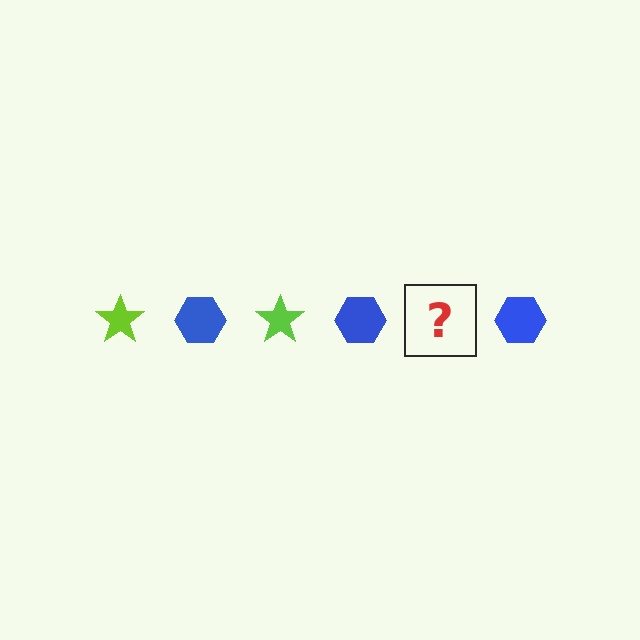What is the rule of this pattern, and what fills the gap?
The rule is that the pattern alternates between lime star and blue hexagon. The gap should be filled with a lime star.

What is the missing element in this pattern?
The missing element is a lime star.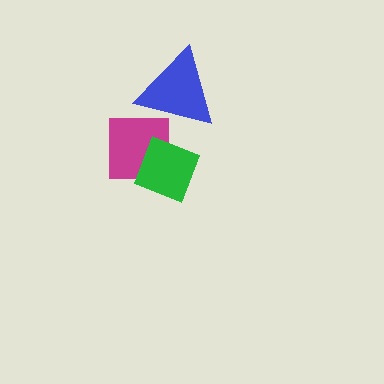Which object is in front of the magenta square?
The green diamond is in front of the magenta square.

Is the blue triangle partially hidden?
No, no other shape covers it.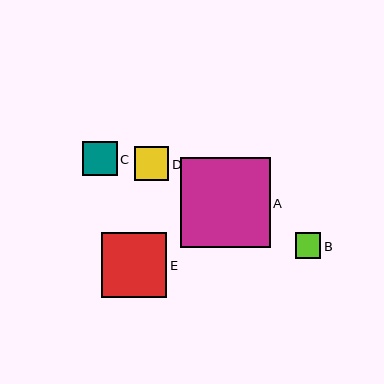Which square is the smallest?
Square B is the smallest with a size of approximately 26 pixels.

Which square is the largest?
Square A is the largest with a size of approximately 90 pixels.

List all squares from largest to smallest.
From largest to smallest: A, E, D, C, B.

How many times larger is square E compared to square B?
Square E is approximately 2.5 times the size of square B.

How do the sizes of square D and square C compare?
Square D and square C are approximately the same size.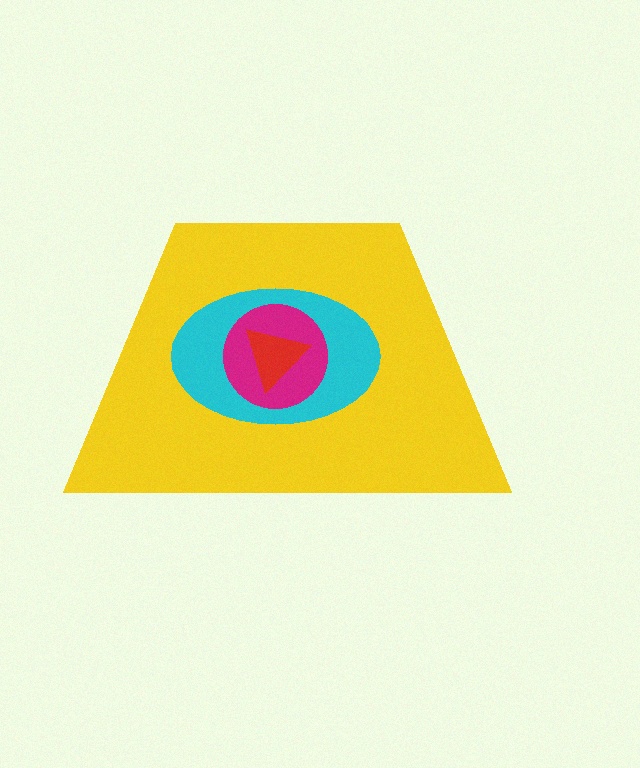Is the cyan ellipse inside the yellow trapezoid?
Yes.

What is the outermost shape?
The yellow trapezoid.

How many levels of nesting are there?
4.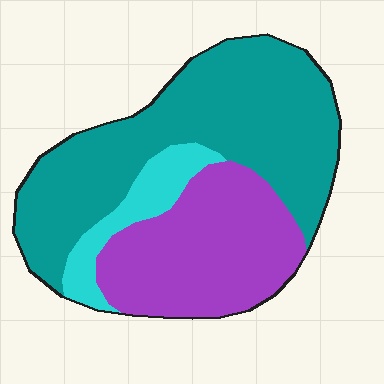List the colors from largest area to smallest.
From largest to smallest: teal, purple, cyan.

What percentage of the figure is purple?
Purple covers 34% of the figure.